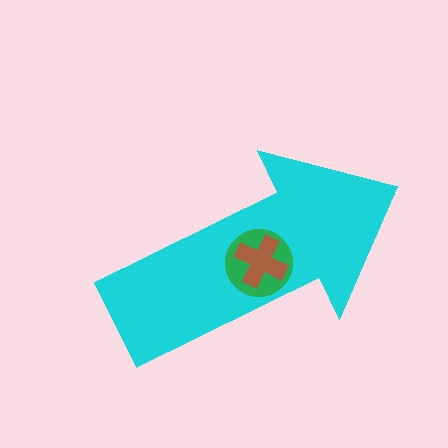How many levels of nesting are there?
3.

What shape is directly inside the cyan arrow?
The green circle.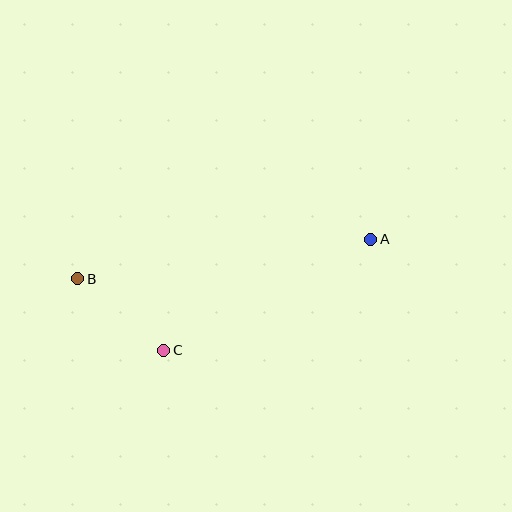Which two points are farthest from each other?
Points A and B are farthest from each other.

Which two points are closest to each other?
Points B and C are closest to each other.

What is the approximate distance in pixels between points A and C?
The distance between A and C is approximately 235 pixels.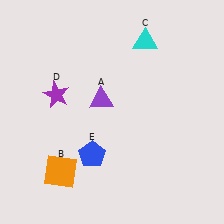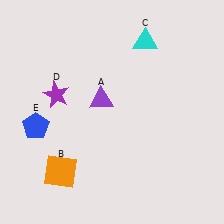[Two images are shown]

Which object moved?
The blue pentagon (E) moved left.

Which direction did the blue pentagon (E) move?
The blue pentagon (E) moved left.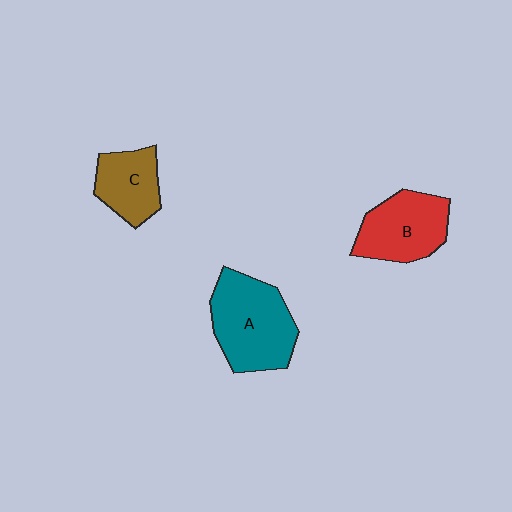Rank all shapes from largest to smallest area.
From largest to smallest: A (teal), B (red), C (brown).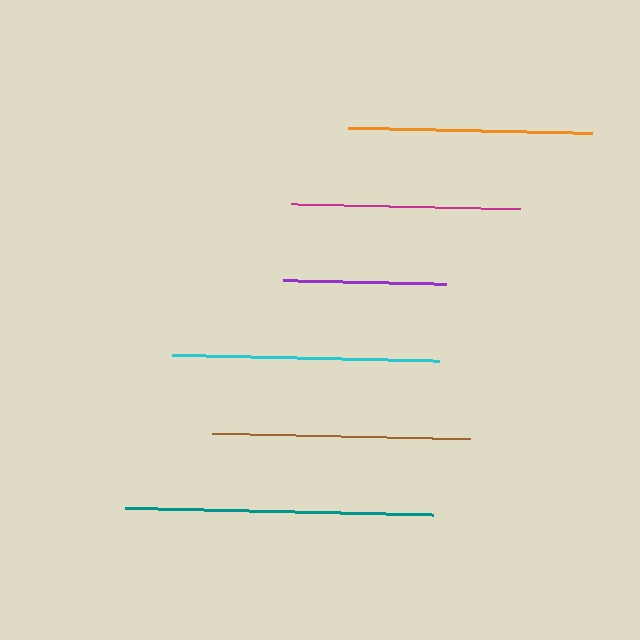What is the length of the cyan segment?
The cyan segment is approximately 267 pixels long.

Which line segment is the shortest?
The purple line is the shortest at approximately 163 pixels.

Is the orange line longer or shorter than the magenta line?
The orange line is longer than the magenta line.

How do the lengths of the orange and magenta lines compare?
The orange and magenta lines are approximately the same length.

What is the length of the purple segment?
The purple segment is approximately 163 pixels long.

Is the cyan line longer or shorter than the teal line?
The teal line is longer than the cyan line.